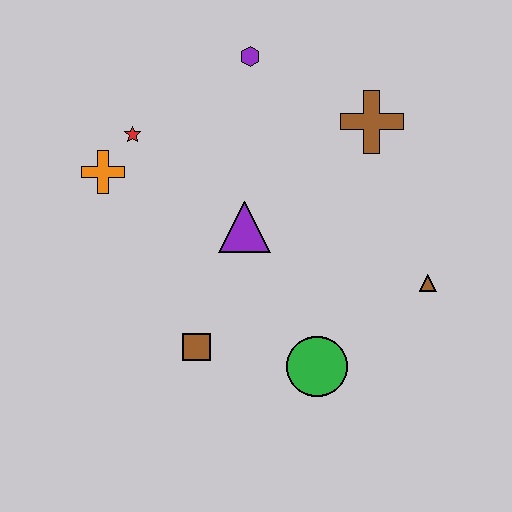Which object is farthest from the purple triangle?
The brown triangle is farthest from the purple triangle.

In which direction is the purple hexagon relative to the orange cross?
The purple hexagon is to the right of the orange cross.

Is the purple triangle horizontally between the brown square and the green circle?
Yes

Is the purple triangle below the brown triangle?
No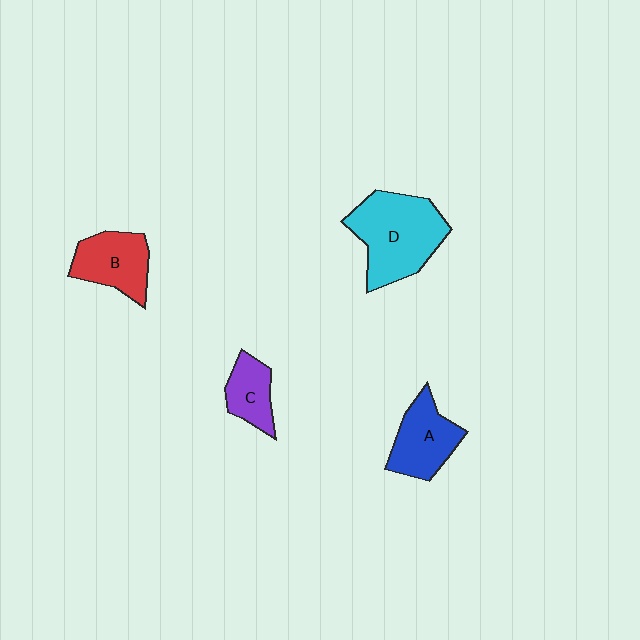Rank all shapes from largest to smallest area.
From largest to smallest: D (cyan), A (blue), B (red), C (purple).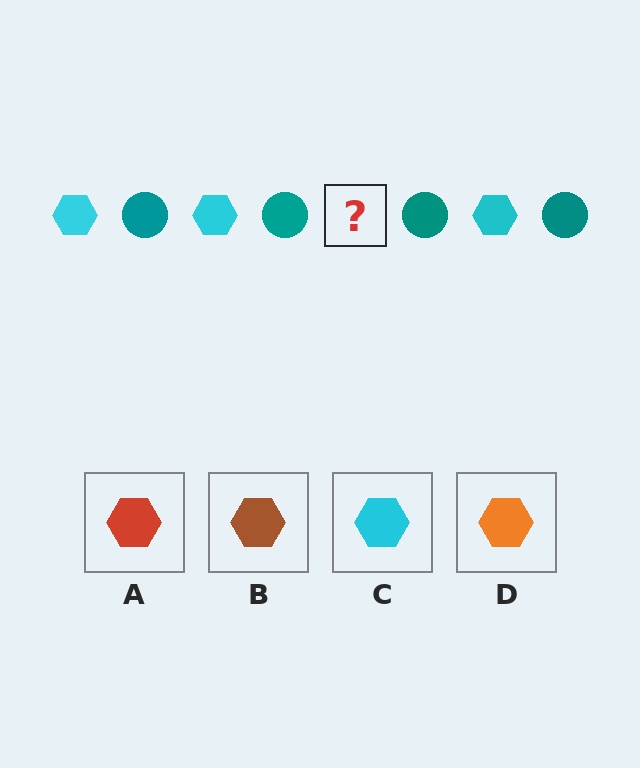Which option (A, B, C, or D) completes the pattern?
C.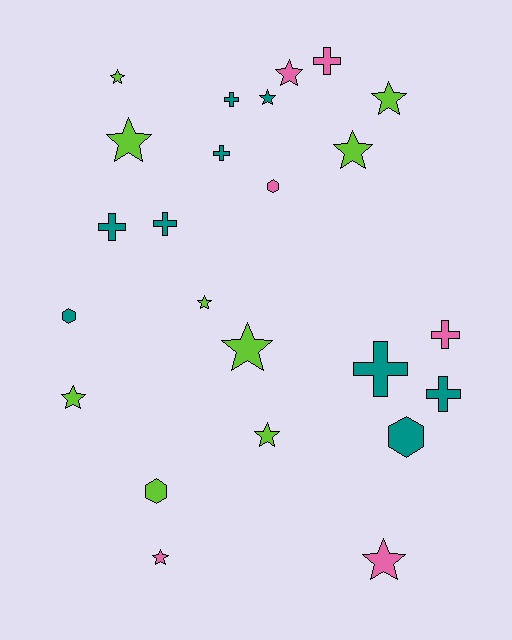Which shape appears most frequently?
Star, with 12 objects.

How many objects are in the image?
There are 24 objects.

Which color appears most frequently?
Lime, with 9 objects.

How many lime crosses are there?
There are no lime crosses.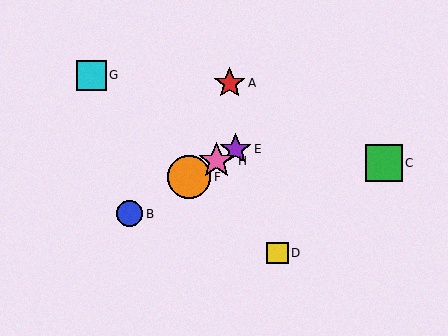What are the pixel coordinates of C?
Object C is at (384, 163).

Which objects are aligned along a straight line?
Objects B, E, F, H are aligned along a straight line.